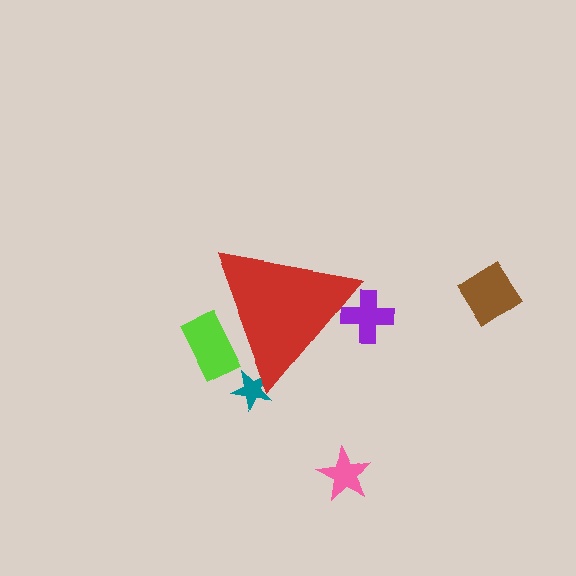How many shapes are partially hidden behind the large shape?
3 shapes are partially hidden.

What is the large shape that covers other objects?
A red triangle.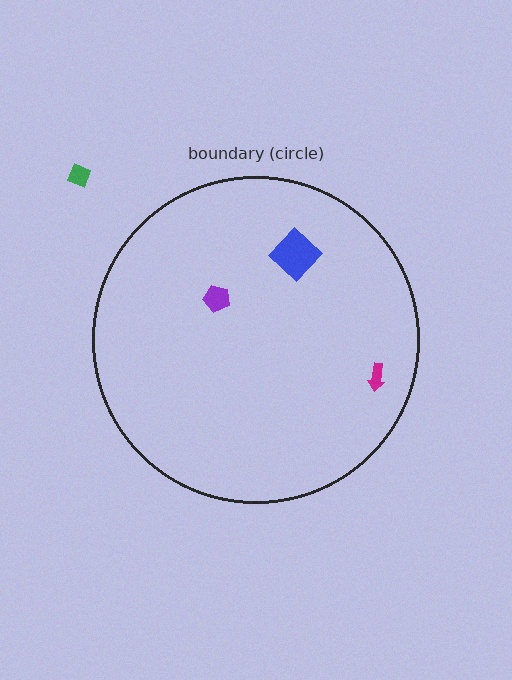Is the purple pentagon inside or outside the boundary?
Inside.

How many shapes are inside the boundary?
3 inside, 1 outside.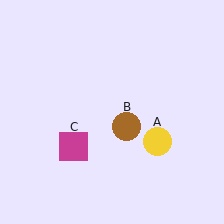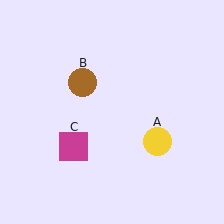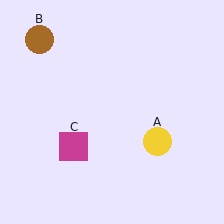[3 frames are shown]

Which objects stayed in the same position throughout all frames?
Yellow circle (object A) and magenta square (object C) remained stationary.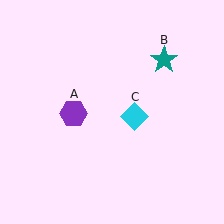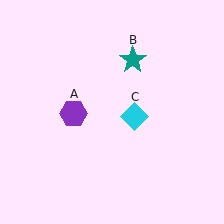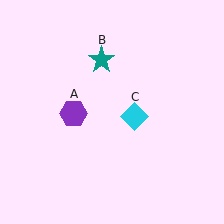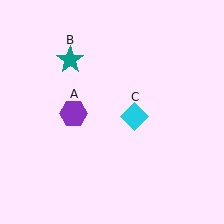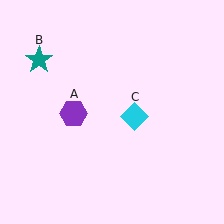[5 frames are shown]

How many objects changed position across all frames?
1 object changed position: teal star (object B).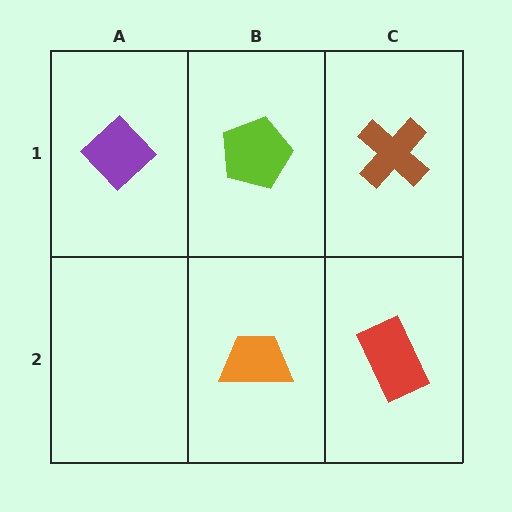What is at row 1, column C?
A brown cross.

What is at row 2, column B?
An orange trapezoid.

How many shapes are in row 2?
2 shapes.